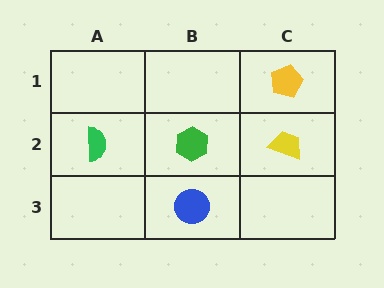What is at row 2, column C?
A yellow trapezoid.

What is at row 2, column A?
A green semicircle.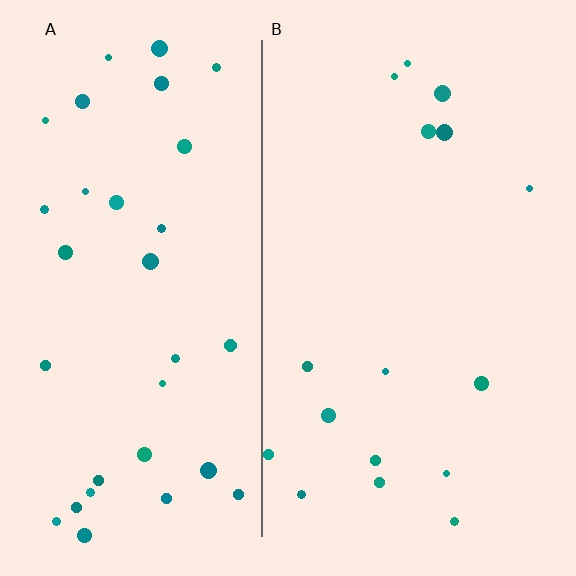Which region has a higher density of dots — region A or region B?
A (the left).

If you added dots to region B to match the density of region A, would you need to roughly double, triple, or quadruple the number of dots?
Approximately double.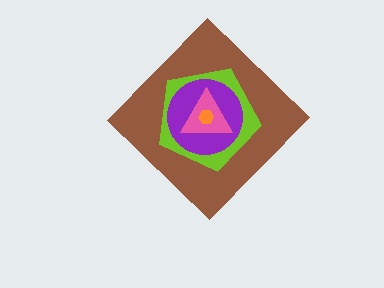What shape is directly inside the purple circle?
The pink triangle.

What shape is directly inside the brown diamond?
The lime pentagon.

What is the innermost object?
The orange hexagon.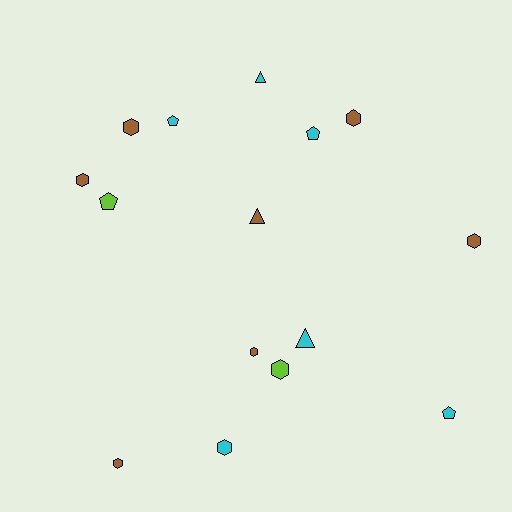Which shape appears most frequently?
Hexagon, with 8 objects.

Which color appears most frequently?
Brown, with 7 objects.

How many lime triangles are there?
There are no lime triangles.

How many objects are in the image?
There are 15 objects.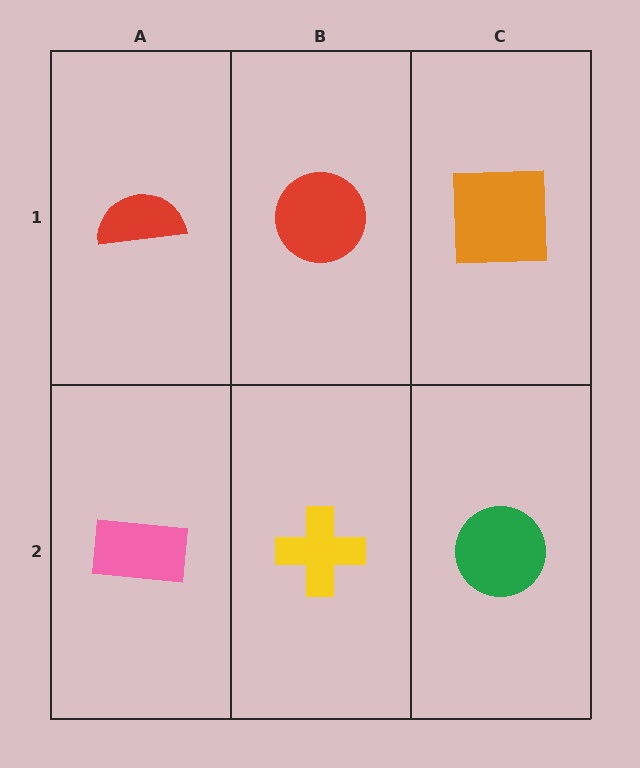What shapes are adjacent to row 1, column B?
A yellow cross (row 2, column B), a red semicircle (row 1, column A), an orange square (row 1, column C).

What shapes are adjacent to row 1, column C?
A green circle (row 2, column C), a red circle (row 1, column B).